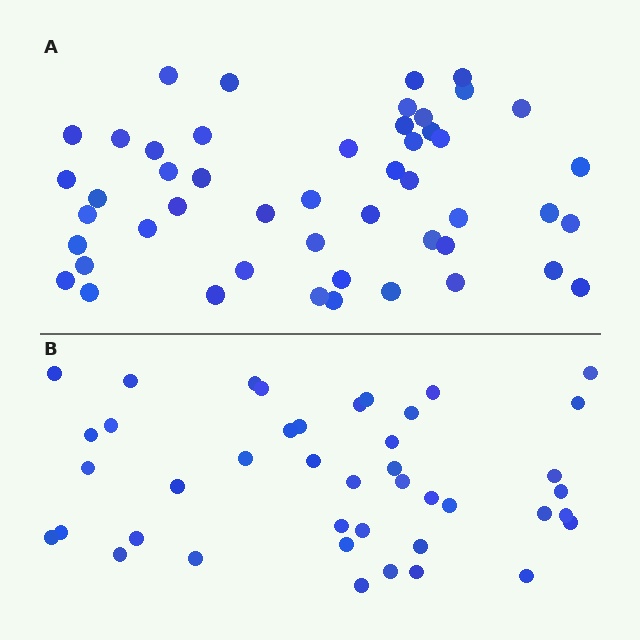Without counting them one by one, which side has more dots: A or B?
Region A (the top region) has more dots.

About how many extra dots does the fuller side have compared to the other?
Region A has roughly 8 or so more dots than region B.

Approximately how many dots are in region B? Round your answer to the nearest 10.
About 40 dots. (The exact count is 42, which rounds to 40.)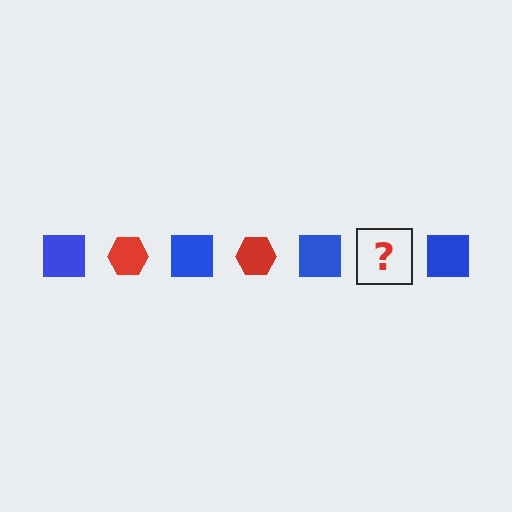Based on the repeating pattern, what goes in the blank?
The blank should be a red hexagon.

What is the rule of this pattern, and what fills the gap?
The rule is that the pattern alternates between blue square and red hexagon. The gap should be filled with a red hexagon.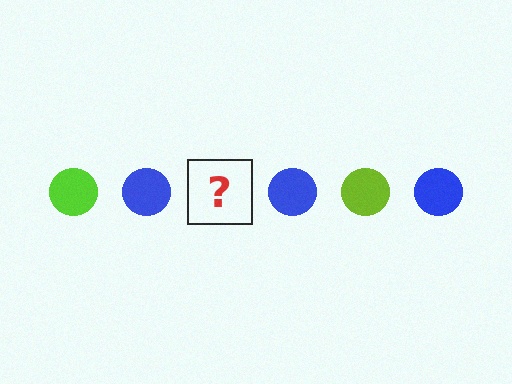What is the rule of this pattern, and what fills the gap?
The rule is that the pattern cycles through lime, blue circles. The gap should be filled with a lime circle.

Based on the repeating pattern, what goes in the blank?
The blank should be a lime circle.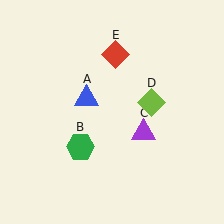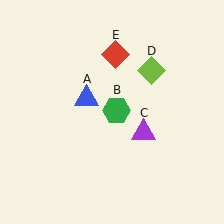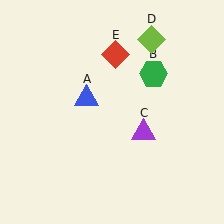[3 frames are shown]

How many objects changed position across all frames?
2 objects changed position: green hexagon (object B), lime diamond (object D).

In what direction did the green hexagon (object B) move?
The green hexagon (object B) moved up and to the right.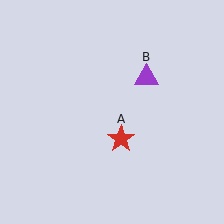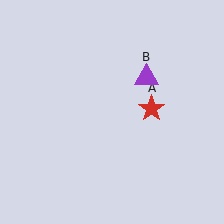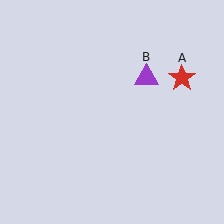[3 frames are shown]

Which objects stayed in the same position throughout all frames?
Purple triangle (object B) remained stationary.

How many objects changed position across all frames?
1 object changed position: red star (object A).